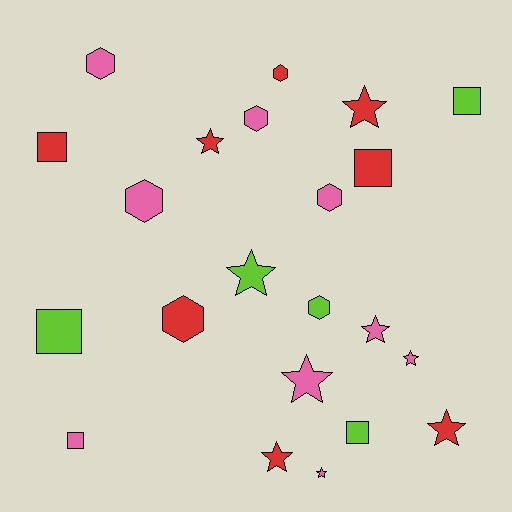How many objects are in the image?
There are 22 objects.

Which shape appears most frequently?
Star, with 9 objects.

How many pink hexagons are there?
There are 4 pink hexagons.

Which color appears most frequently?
Pink, with 9 objects.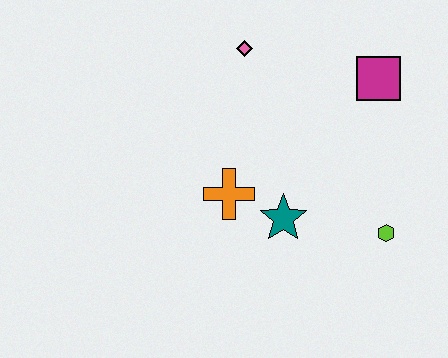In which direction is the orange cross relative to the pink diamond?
The orange cross is below the pink diamond.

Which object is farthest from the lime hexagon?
The pink diamond is farthest from the lime hexagon.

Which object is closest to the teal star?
The orange cross is closest to the teal star.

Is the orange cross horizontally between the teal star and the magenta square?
No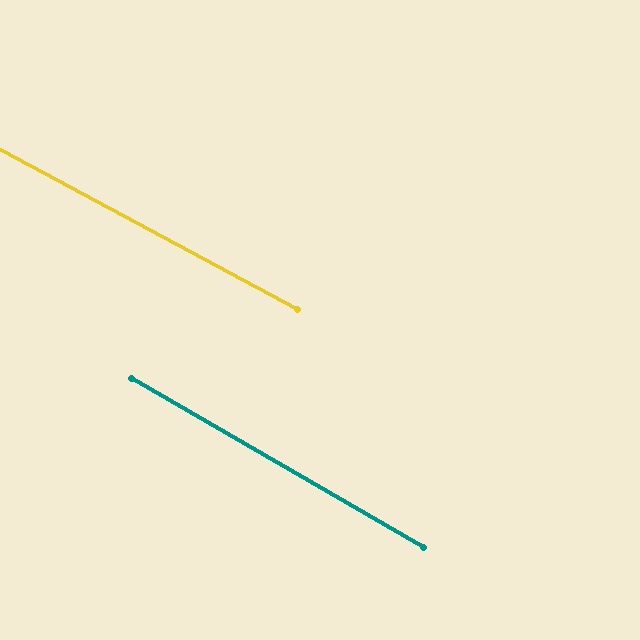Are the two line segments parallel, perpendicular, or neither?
Parallel — their directions differ by only 1.9°.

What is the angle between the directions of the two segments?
Approximately 2 degrees.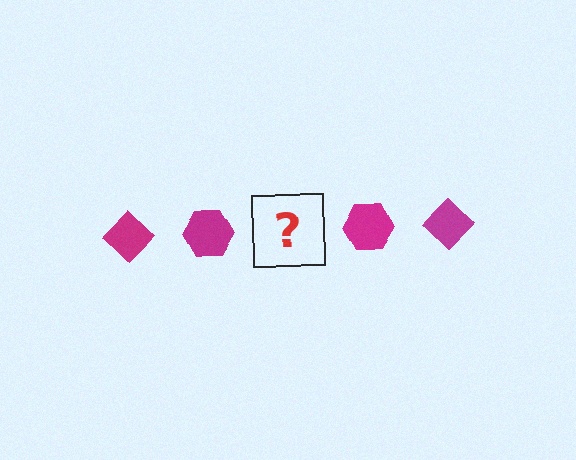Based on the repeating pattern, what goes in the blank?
The blank should be a magenta diamond.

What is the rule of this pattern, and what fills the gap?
The rule is that the pattern cycles through diamond, hexagon shapes in magenta. The gap should be filled with a magenta diamond.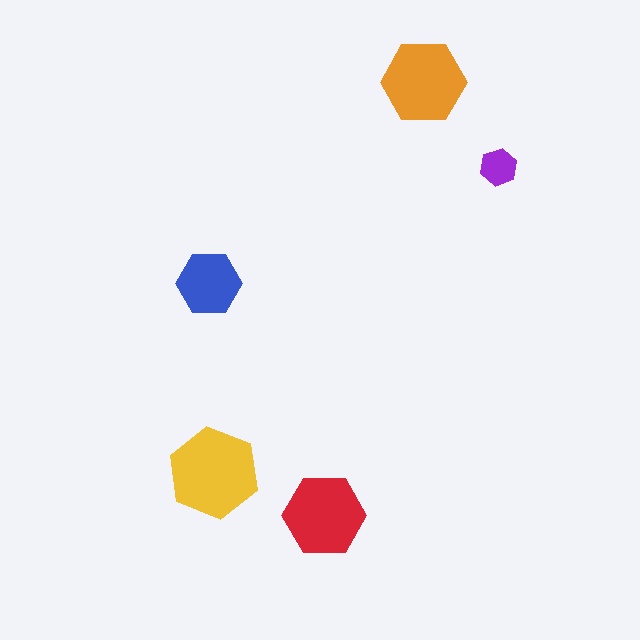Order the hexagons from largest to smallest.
the yellow one, the orange one, the red one, the blue one, the purple one.